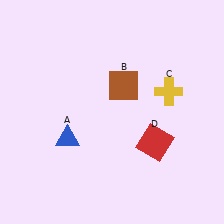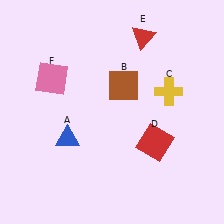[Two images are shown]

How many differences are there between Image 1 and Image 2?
There are 2 differences between the two images.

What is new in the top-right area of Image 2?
A red triangle (E) was added in the top-right area of Image 2.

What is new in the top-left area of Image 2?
A pink square (F) was added in the top-left area of Image 2.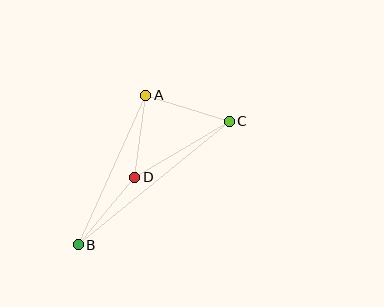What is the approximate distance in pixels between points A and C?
The distance between A and C is approximately 87 pixels.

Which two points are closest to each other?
Points A and D are closest to each other.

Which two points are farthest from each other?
Points B and C are farthest from each other.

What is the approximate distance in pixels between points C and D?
The distance between C and D is approximately 110 pixels.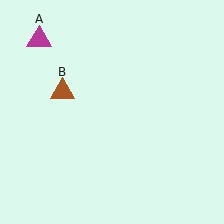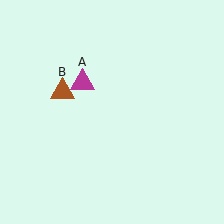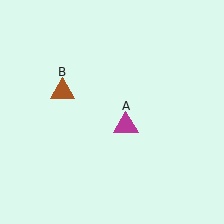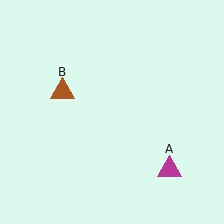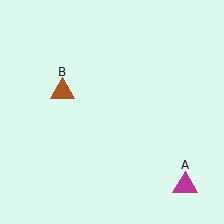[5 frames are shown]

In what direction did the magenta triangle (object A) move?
The magenta triangle (object A) moved down and to the right.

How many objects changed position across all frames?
1 object changed position: magenta triangle (object A).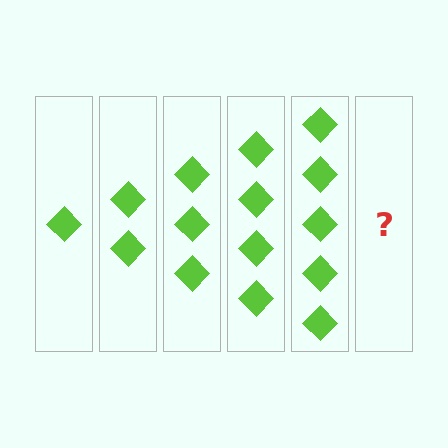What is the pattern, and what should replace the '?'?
The pattern is that each step adds one more diamond. The '?' should be 6 diamonds.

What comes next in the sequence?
The next element should be 6 diamonds.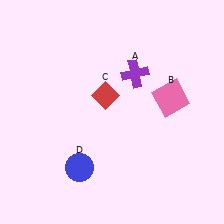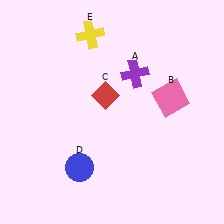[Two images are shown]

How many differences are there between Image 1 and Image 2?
There is 1 difference between the two images.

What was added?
A yellow cross (E) was added in Image 2.